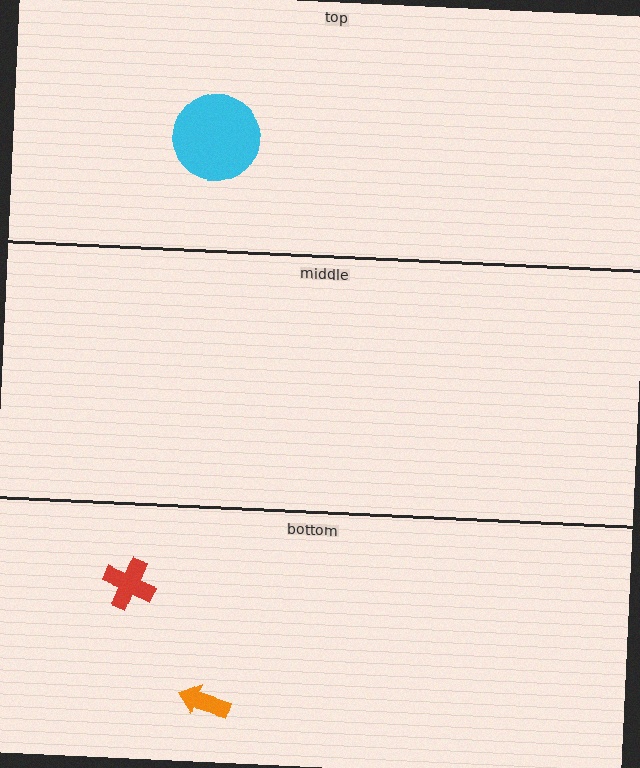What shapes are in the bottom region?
The orange arrow, the red cross.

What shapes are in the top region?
The cyan circle.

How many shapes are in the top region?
1.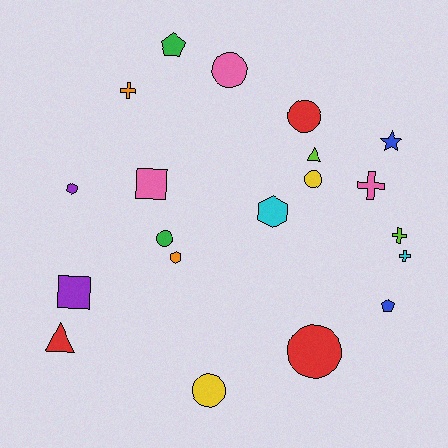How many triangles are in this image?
There are 2 triangles.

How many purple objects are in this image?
There are 2 purple objects.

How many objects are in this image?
There are 20 objects.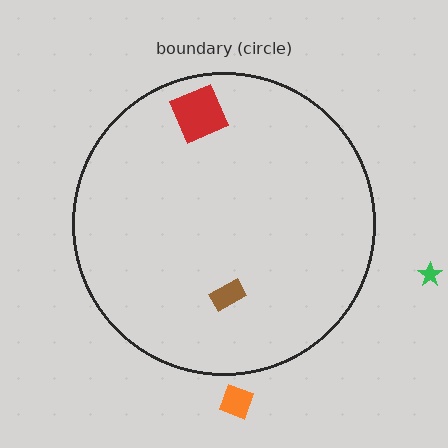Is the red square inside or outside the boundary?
Inside.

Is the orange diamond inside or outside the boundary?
Outside.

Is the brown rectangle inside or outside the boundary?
Inside.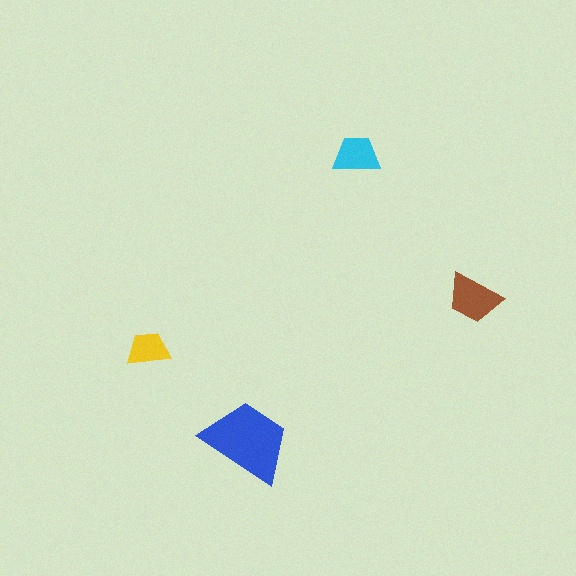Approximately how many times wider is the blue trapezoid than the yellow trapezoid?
About 2 times wider.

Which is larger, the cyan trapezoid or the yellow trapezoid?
The cyan one.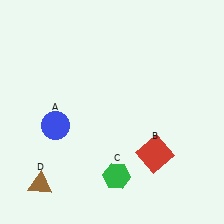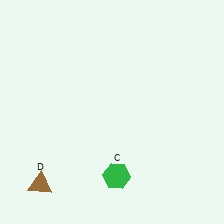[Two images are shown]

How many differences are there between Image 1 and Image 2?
There are 2 differences between the two images.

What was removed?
The blue circle (A), the red square (B) were removed in Image 2.